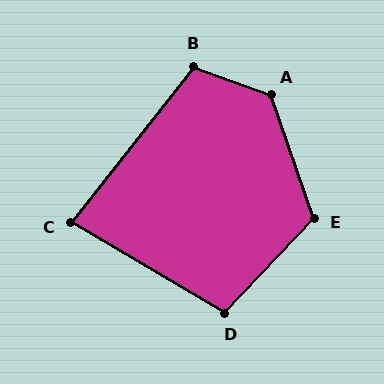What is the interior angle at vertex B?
Approximately 108 degrees (obtuse).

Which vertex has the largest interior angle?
A, at approximately 129 degrees.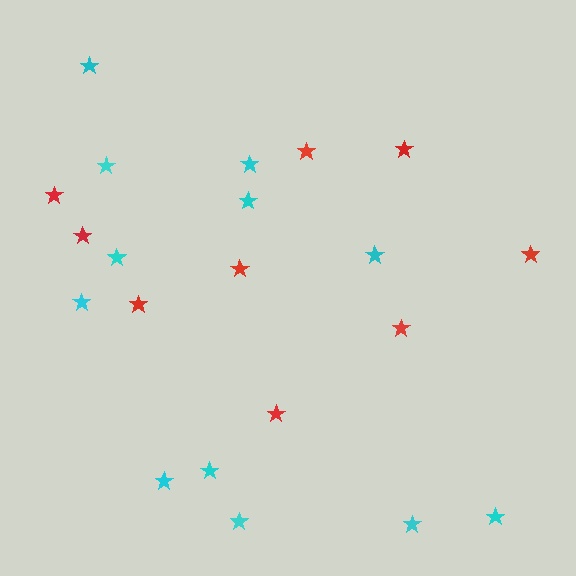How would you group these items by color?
There are 2 groups: one group of cyan stars (12) and one group of red stars (9).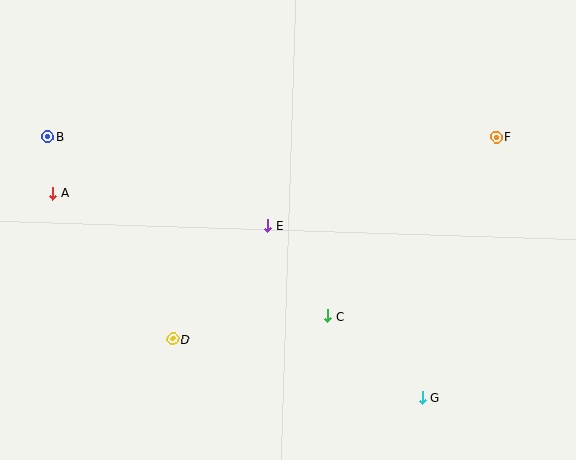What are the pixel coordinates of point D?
Point D is at (173, 339).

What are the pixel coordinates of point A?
Point A is at (53, 193).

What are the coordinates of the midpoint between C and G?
The midpoint between C and G is at (375, 357).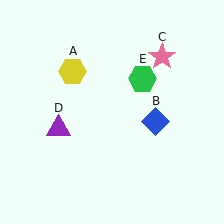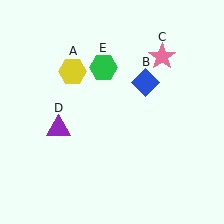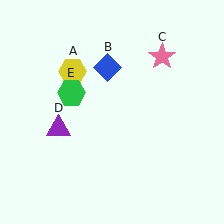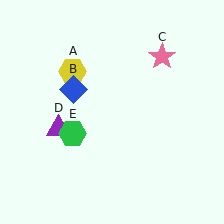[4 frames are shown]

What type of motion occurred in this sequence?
The blue diamond (object B), green hexagon (object E) rotated counterclockwise around the center of the scene.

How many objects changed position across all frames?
2 objects changed position: blue diamond (object B), green hexagon (object E).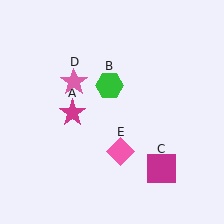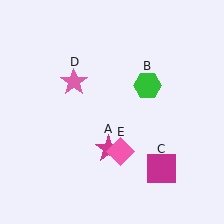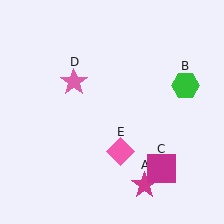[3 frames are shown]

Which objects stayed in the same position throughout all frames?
Magenta square (object C) and pink star (object D) and pink diamond (object E) remained stationary.